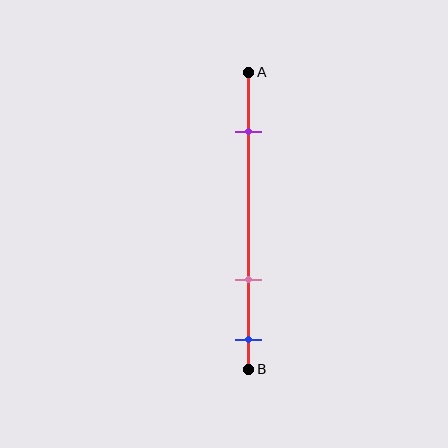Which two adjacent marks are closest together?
The pink and blue marks are the closest adjacent pair.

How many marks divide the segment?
There are 3 marks dividing the segment.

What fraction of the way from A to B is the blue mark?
The blue mark is approximately 90% (0.9) of the way from A to B.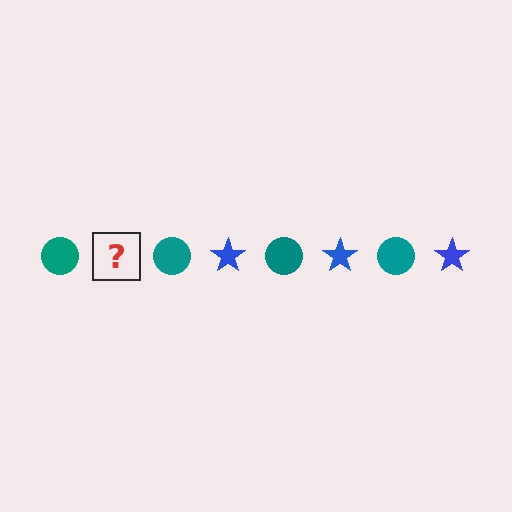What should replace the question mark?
The question mark should be replaced with a blue star.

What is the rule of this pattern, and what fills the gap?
The rule is that the pattern alternates between teal circle and blue star. The gap should be filled with a blue star.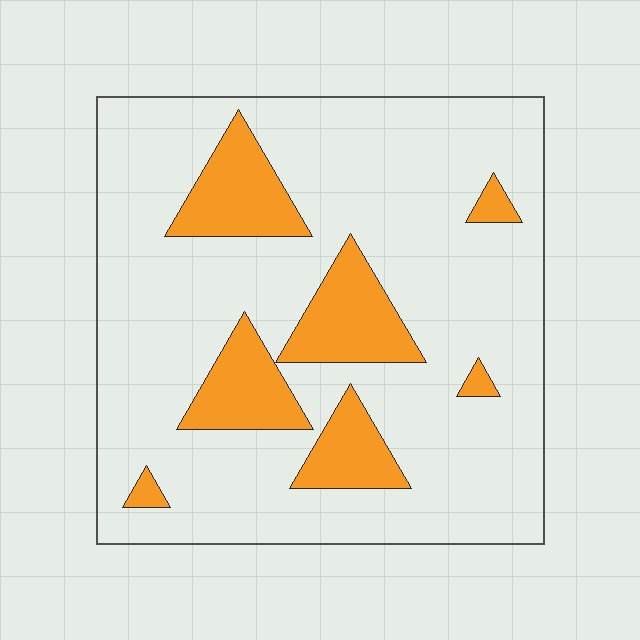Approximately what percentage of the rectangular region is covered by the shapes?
Approximately 20%.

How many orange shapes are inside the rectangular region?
7.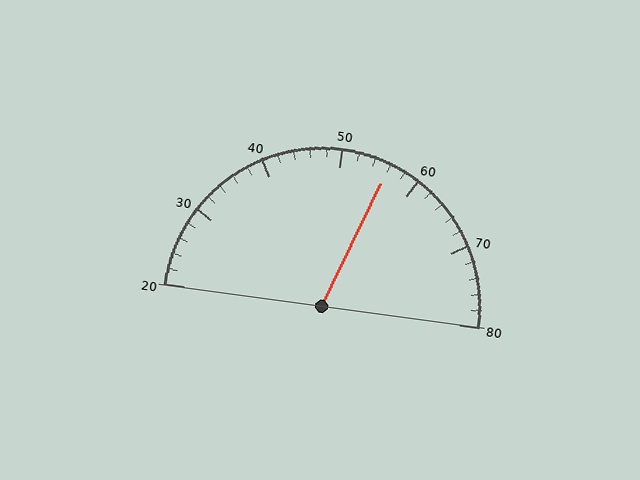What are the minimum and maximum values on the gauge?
The gauge ranges from 20 to 80.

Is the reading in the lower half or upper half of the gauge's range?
The reading is in the upper half of the range (20 to 80).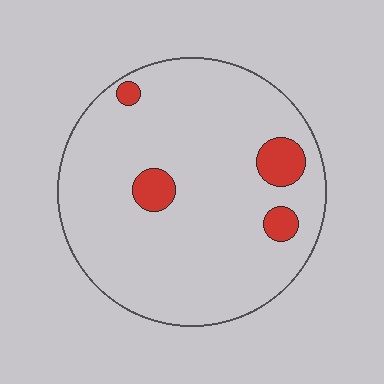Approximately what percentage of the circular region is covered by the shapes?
Approximately 10%.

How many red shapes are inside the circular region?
4.